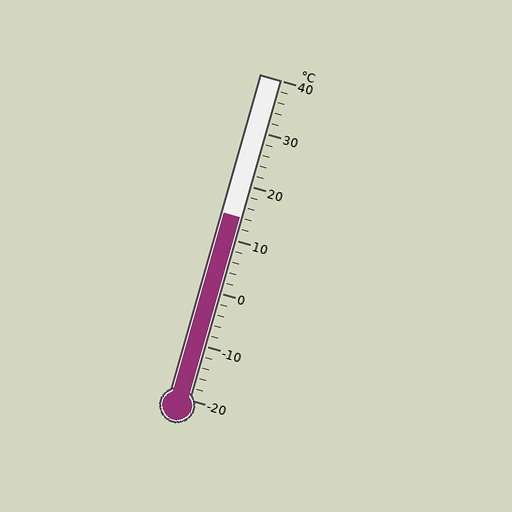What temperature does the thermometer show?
The thermometer shows approximately 14°C.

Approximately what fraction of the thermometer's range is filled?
The thermometer is filled to approximately 55% of its range.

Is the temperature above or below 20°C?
The temperature is below 20°C.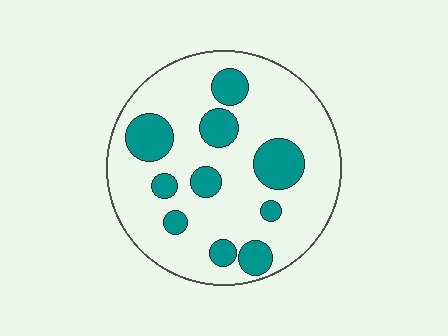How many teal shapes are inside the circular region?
10.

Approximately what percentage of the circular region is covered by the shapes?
Approximately 25%.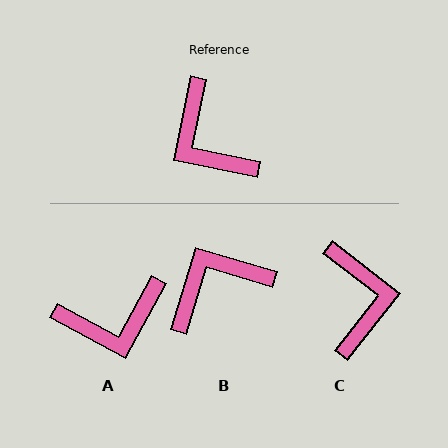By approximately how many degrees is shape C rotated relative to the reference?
Approximately 154 degrees counter-clockwise.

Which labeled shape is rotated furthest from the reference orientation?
C, about 154 degrees away.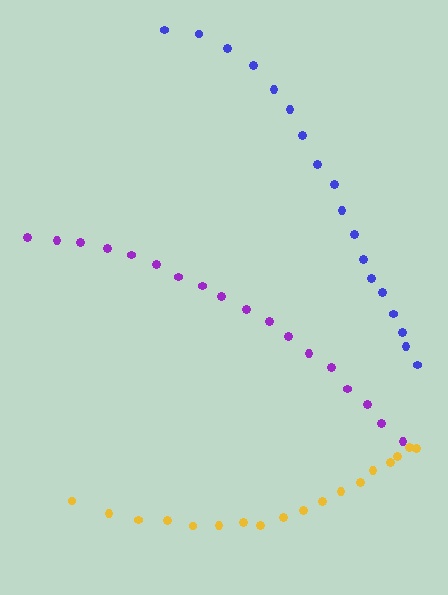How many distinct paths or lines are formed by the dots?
There are 3 distinct paths.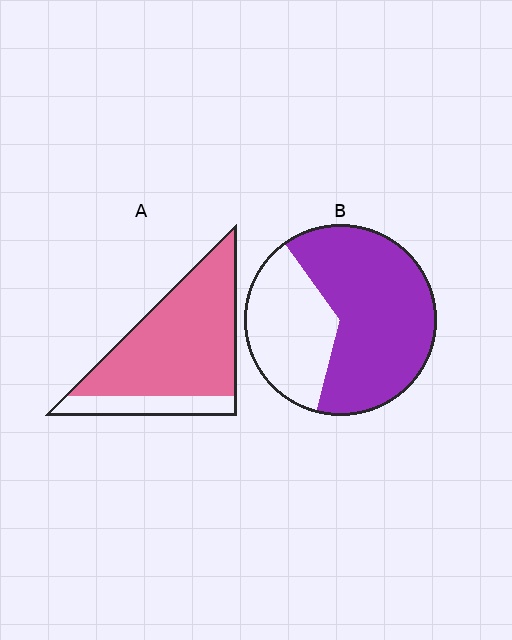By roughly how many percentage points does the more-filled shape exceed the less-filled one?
By roughly 15 percentage points (A over B).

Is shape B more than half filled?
Yes.